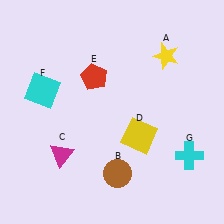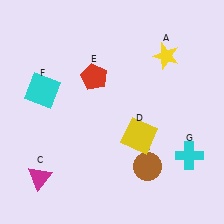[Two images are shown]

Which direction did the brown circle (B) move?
The brown circle (B) moved right.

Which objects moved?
The objects that moved are: the brown circle (B), the magenta triangle (C).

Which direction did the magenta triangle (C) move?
The magenta triangle (C) moved down.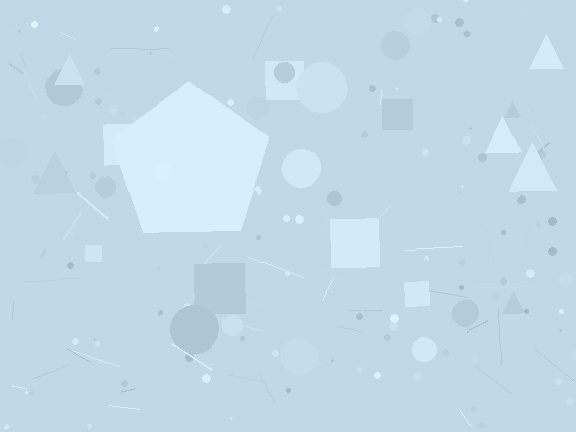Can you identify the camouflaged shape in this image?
The camouflaged shape is a pentagon.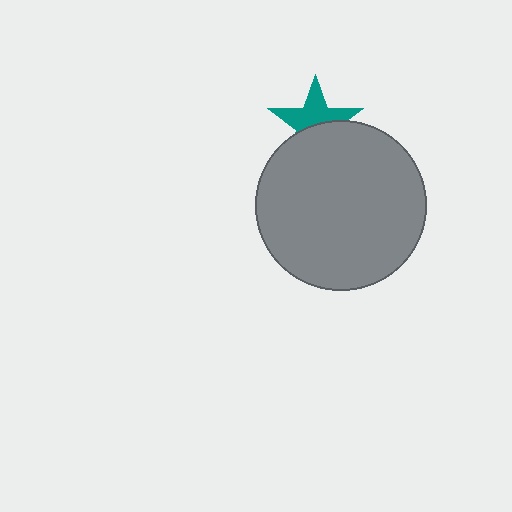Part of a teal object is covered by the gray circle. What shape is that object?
It is a star.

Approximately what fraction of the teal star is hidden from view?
Roughly 46% of the teal star is hidden behind the gray circle.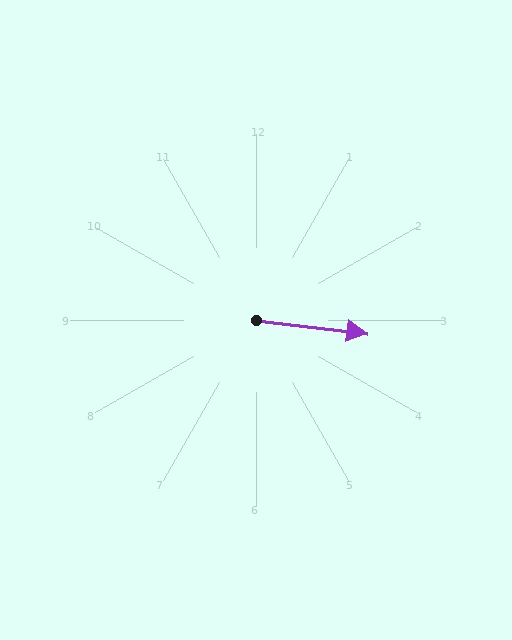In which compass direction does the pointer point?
East.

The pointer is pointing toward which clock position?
Roughly 3 o'clock.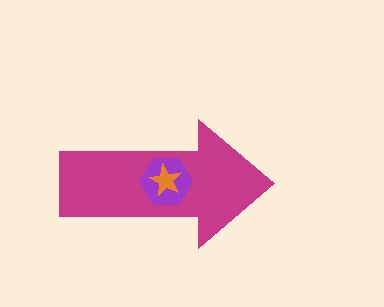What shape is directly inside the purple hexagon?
The orange star.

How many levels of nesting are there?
3.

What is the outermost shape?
The magenta arrow.